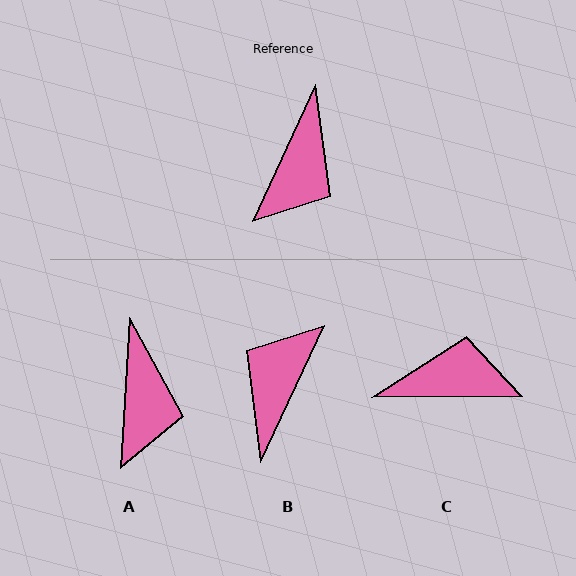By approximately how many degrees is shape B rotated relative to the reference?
Approximately 179 degrees counter-clockwise.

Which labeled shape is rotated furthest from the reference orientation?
B, about 179 degrees away.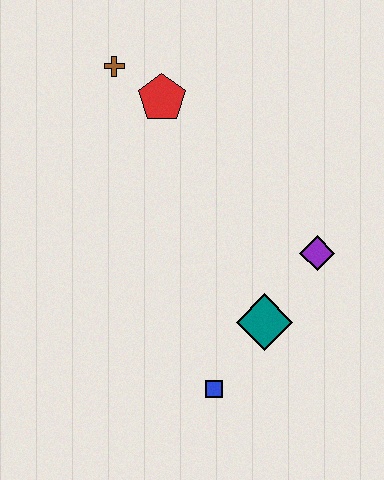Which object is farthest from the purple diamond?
The brown cross is farthest from the purple diamond.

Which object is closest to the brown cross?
The red pentagon is closest to the brown cross.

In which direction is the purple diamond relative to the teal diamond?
The purple diamond is above the teal diamond.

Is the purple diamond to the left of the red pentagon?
No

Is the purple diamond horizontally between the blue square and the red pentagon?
No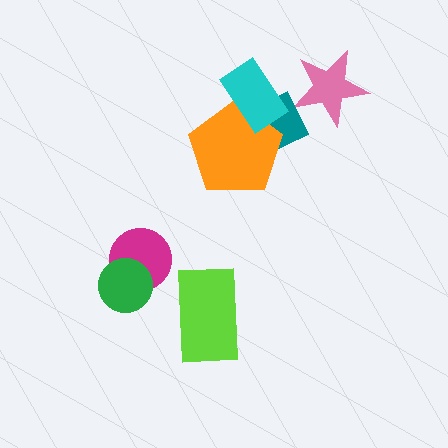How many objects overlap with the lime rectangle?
0 objects overlap with the lime rectangle.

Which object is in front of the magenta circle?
The green circle is in front of the magenta circle.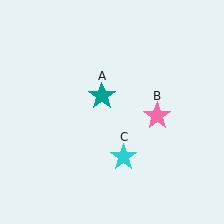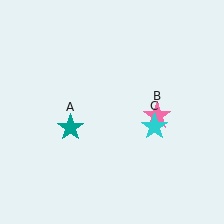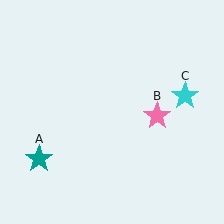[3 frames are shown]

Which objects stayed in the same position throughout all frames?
Pink star (object B) remained stationary.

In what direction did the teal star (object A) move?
The teal star (object A) moved down and to the left.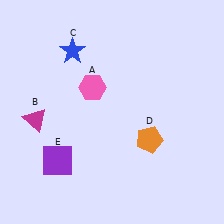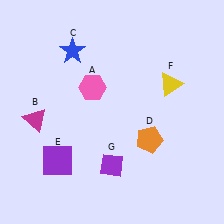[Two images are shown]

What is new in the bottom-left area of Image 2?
A purple diamond (G) was added in the bottom-left area of Image 2.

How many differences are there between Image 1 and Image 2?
There are 2 differences between the two images.